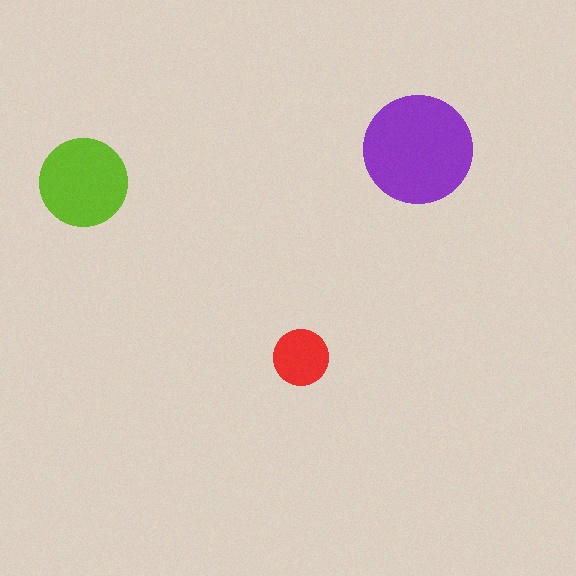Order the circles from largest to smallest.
the purple one, the lime one, the red one.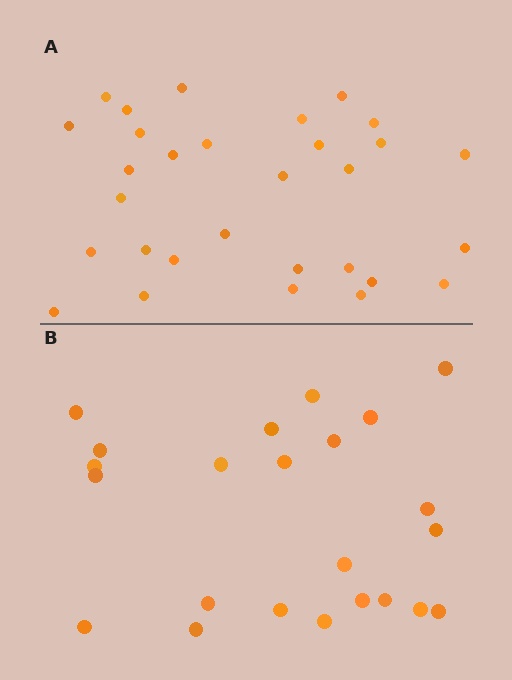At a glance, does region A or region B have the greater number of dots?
Region A (the top region) has more dots.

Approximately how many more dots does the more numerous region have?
Region A has roughly 8 or so more dots than region B.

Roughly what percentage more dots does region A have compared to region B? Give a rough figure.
About 30% more.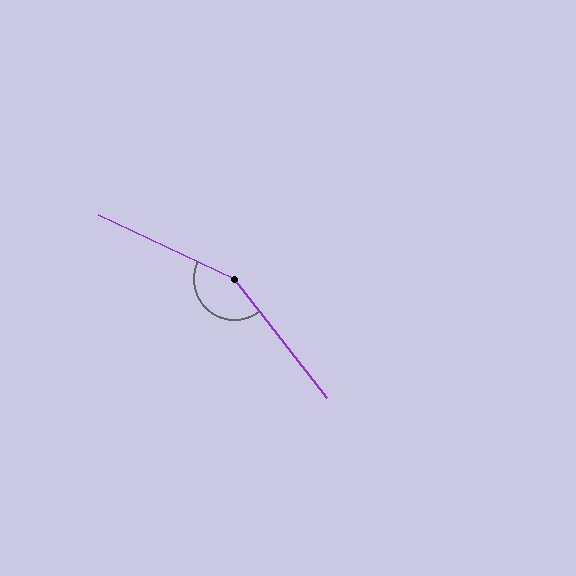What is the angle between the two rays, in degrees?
Approximately 153 degrees.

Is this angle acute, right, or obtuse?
It is obtuse.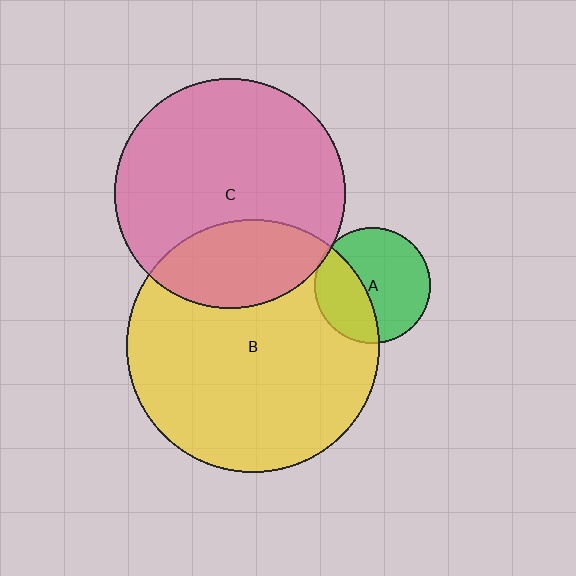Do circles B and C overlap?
Yes.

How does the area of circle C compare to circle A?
Approximately 3.9 times.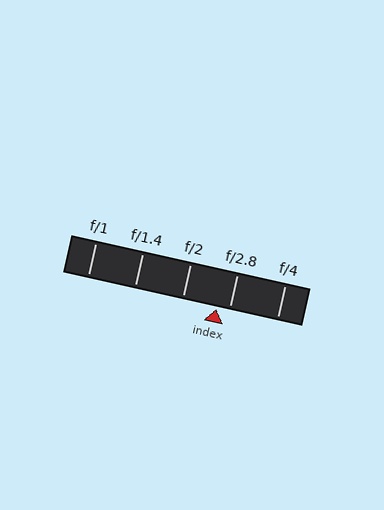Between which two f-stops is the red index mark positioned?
The index mark is between f/2 and f/2.8.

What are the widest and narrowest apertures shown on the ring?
The widest aperture shown is f/1 and the narrowest is f/4.